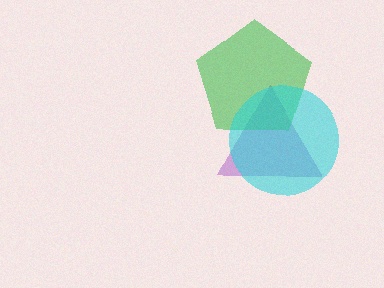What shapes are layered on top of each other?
The layered shapes are: a purple triangle, a green pentagon, a cyan circle.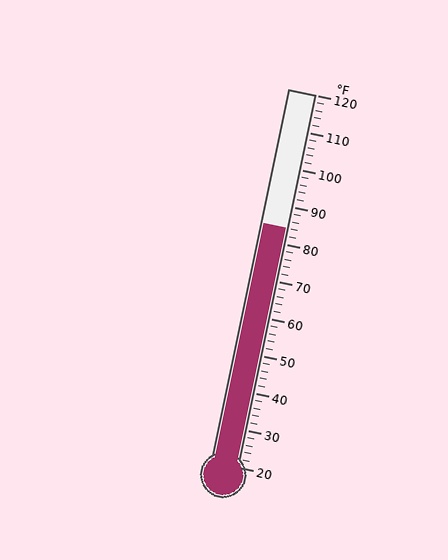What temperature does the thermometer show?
The thermometer shows approximately 84°F.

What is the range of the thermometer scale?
The thermometer scale ranges from 20°F to 120°F.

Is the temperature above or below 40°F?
The temperature is above 40°F.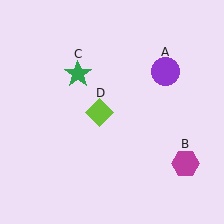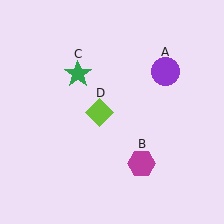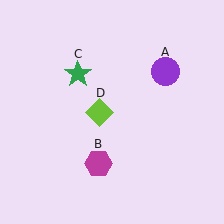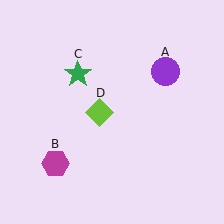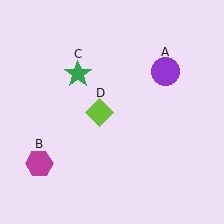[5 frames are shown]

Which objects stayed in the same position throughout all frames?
Purple circle (object A) and green star (object C) and lime diamond (object D) remained stationary.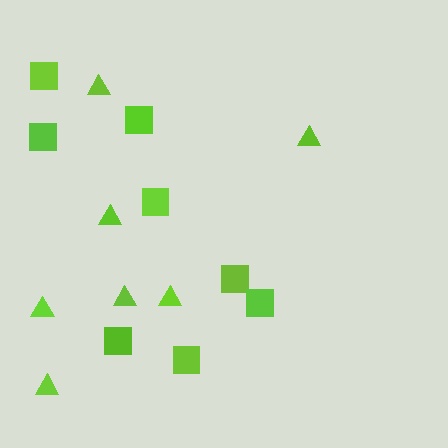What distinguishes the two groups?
There are 2 groups: one group of triangles (7) and one group of squares (8).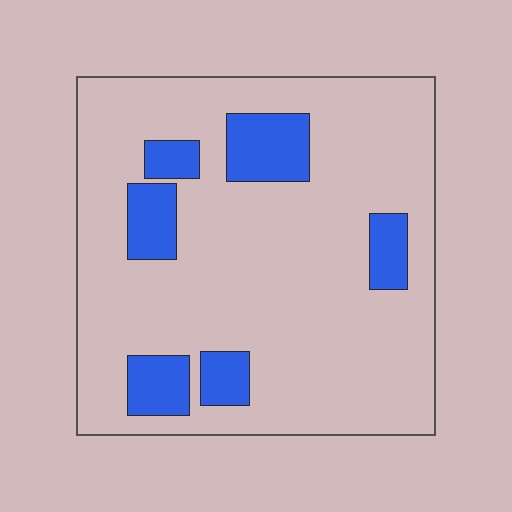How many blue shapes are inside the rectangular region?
6.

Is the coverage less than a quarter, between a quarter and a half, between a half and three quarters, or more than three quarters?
Less than a quarter.